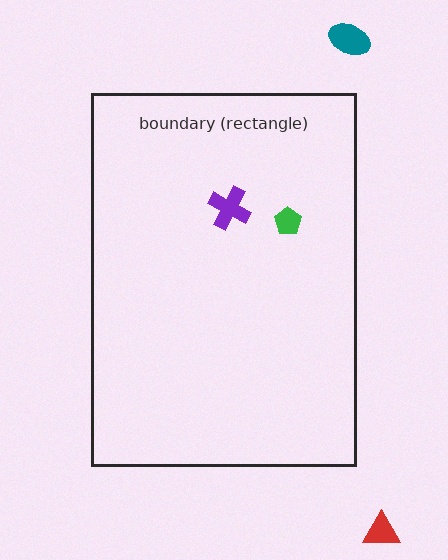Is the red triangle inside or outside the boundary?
Outside.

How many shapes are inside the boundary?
2 inside, 2 outside.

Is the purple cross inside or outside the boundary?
Inside.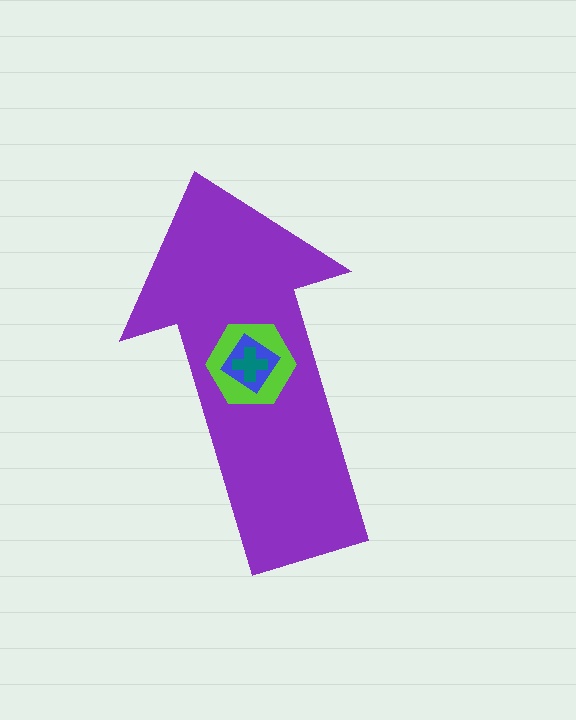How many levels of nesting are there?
4.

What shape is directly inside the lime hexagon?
The blue diamond.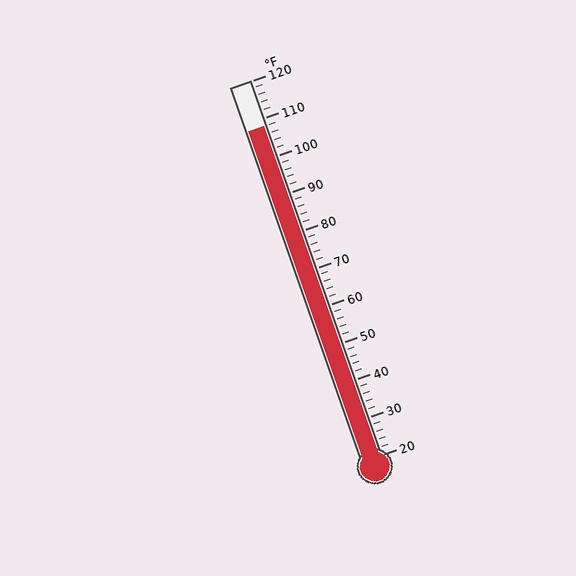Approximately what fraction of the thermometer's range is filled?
The thermometer is filled to approximately 90% of its range.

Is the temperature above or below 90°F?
The temperature is above 90°F.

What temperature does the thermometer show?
The thermometer shows approximately 108°F.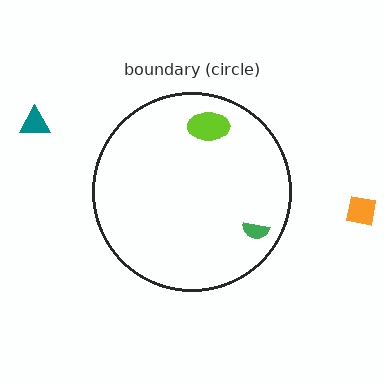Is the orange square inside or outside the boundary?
Outside.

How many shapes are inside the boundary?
2 inside, 2 outside.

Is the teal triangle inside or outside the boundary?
Outside.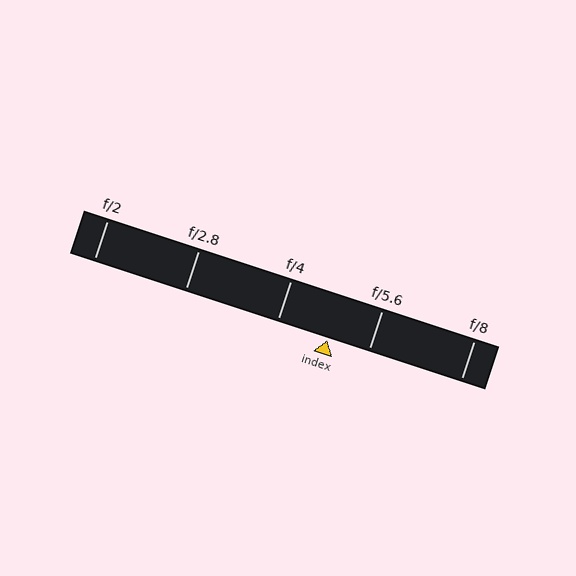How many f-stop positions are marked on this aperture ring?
There are 5 f-stop positions marked.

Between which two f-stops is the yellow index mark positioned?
The index mark is between f/4 and f/5.6.